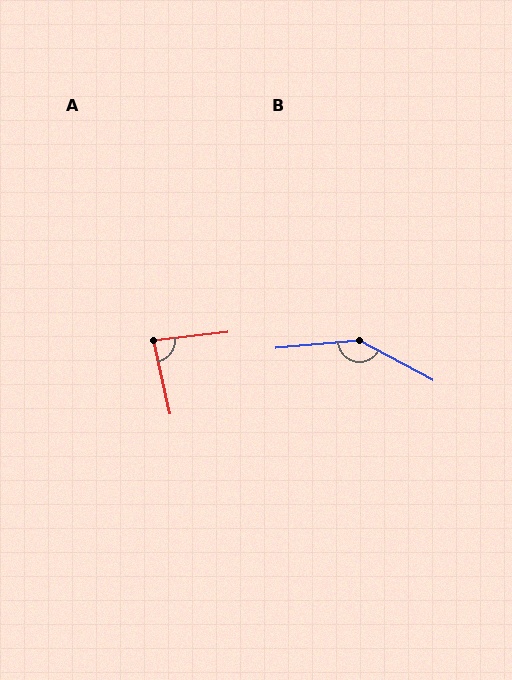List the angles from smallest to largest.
A (84°), B (146°).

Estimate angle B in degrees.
Approximately 146 degrees.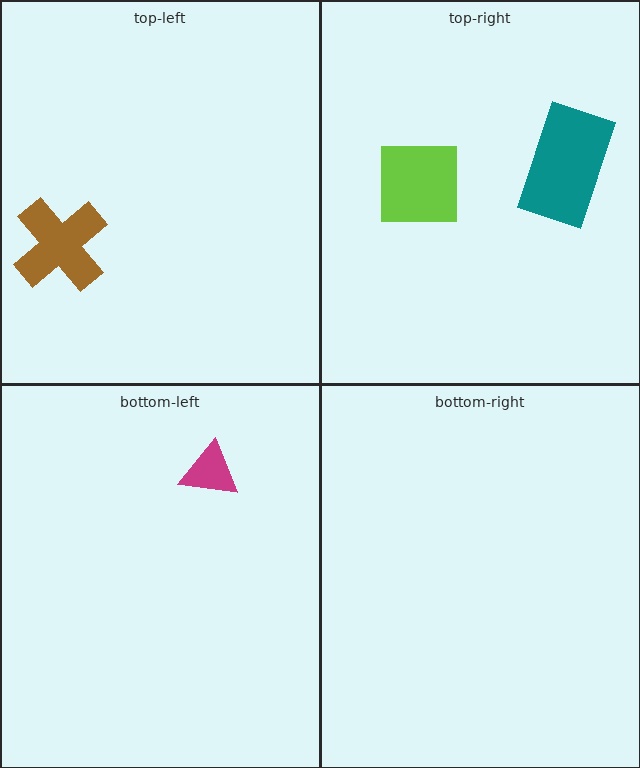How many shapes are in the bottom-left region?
1.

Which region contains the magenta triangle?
The bottom-left region.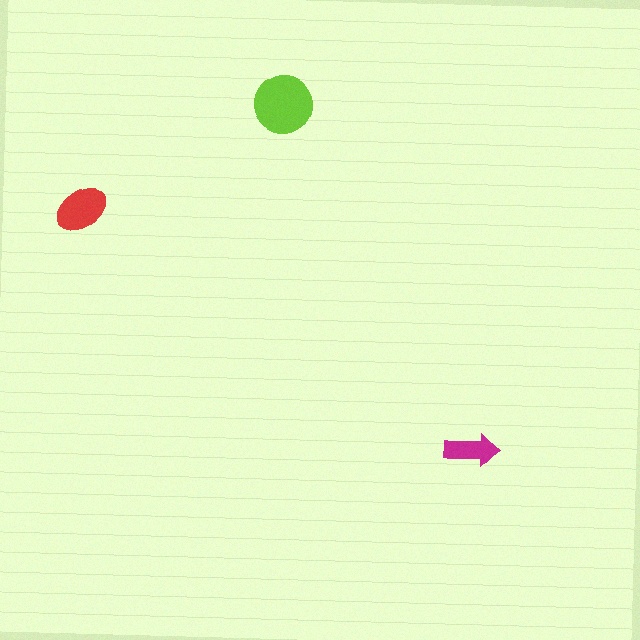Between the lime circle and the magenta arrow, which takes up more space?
The lime circle.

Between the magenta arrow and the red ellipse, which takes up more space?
The red ellipse.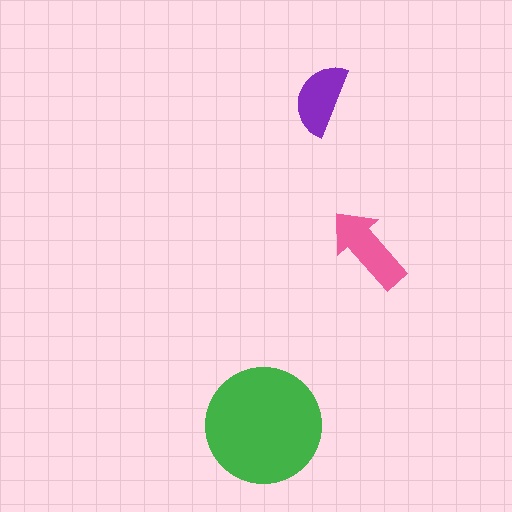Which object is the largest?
The green circle.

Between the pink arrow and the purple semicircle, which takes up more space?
The pink arrow.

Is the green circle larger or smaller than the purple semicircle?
Larger.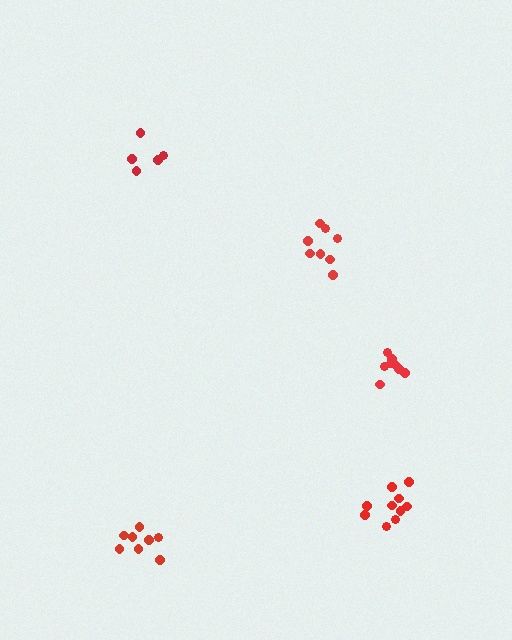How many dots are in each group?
Group 1: 10 dots, Group 2: 5 dots, Group 3: 8 dots, Group 4: 8 dots, Group 5: 8 dots (39 total).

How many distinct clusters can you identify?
There are 5 distinct clusters.